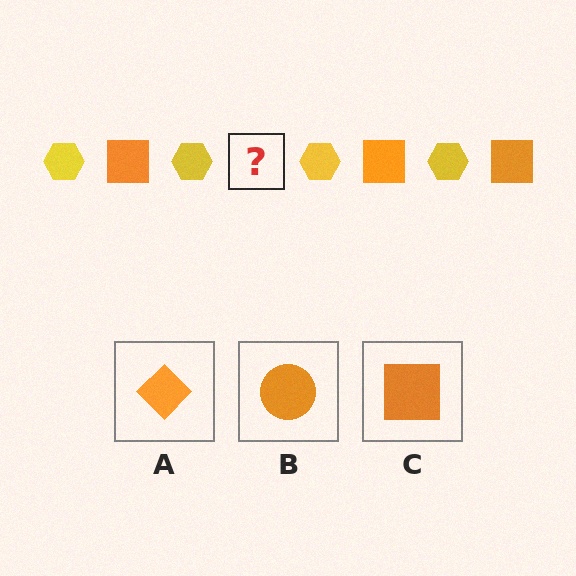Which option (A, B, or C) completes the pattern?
C.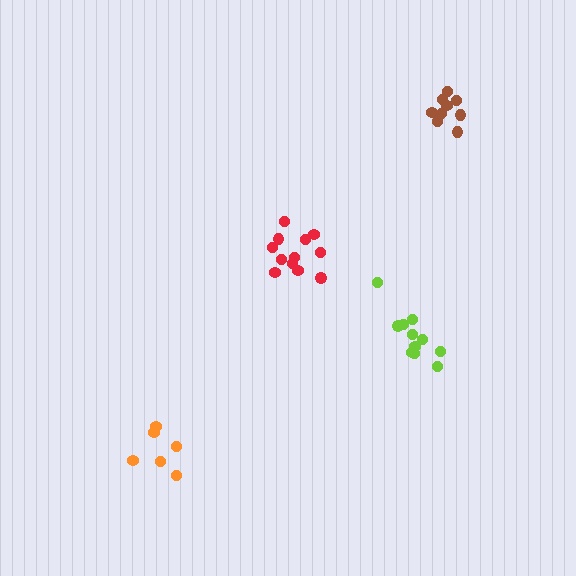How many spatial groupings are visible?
There are 4 spatial groupings.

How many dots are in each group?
Group 1: 12 dots, Group 2: 11 dots, Group 3: 9 dots, Group 4: 6 dots (38 total).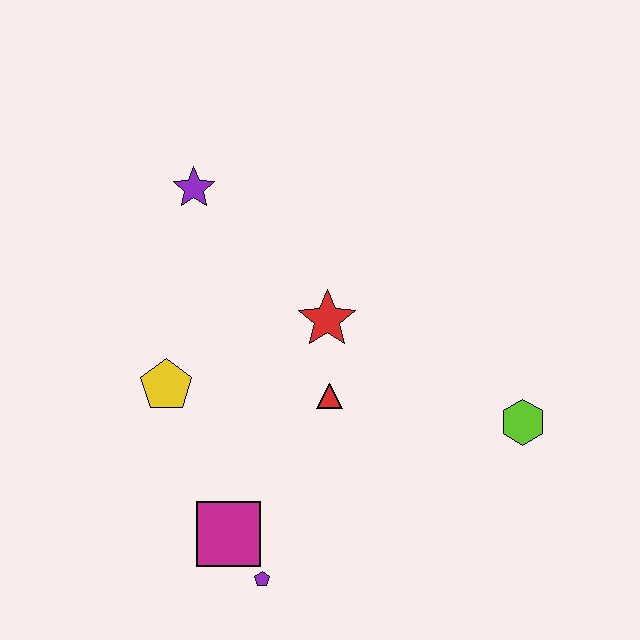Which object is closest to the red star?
The red triangle is closest to the red star.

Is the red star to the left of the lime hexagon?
Yes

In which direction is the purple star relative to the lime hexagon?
The purple star is to the left of the lime hexagon.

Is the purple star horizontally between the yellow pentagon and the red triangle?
Yes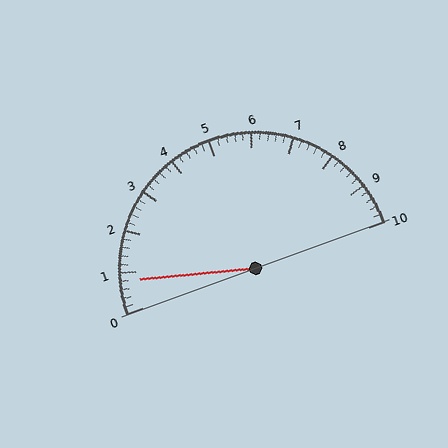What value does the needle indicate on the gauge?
The needle indicates approximately 0.8.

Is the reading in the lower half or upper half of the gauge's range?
The reading is in the lower half of the range (0 to 10).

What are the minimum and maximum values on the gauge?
The gauge ranges from 0 to 10.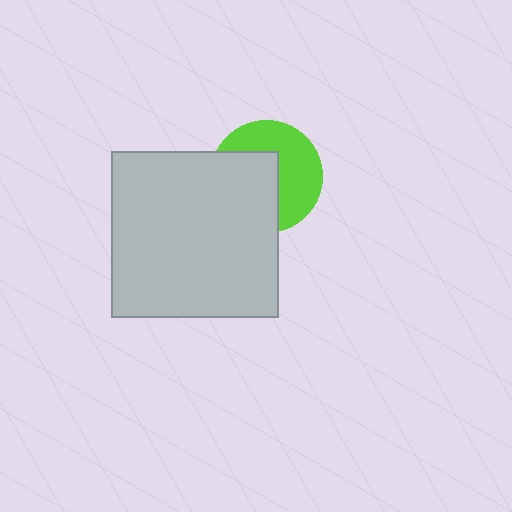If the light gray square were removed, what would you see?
You would see the complete lime circle.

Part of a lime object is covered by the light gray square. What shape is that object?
It is a circle.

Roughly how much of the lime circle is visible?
About half of it is visible (roughly 51%).